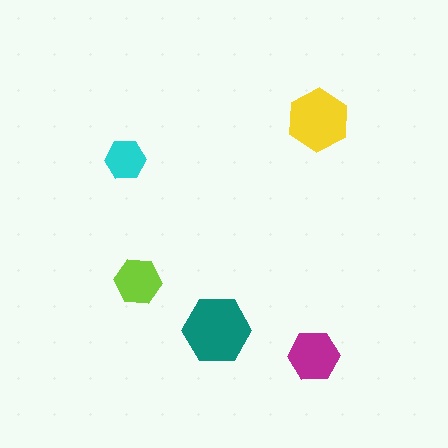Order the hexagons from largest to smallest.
the teal one, the yellow one, the magenta one, the lime one, the cyan one.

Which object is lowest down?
The magenta hexagon is bottommost.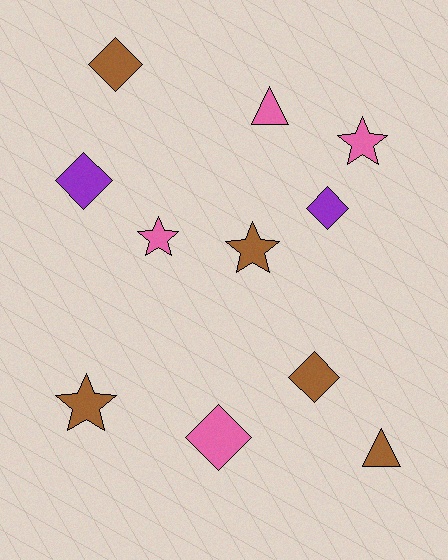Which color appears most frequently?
Brown, with 5 objects.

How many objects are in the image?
There are 11 objects.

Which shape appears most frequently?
Diamond, with 5 objects.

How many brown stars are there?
There are 2 brown stars.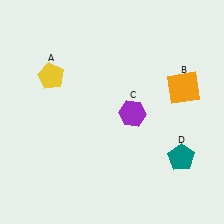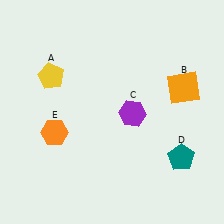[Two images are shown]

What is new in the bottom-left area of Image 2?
An orange hexagon (E) was added in the bottom-left area of Image 2.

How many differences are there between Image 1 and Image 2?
There is 1 difference between the two images.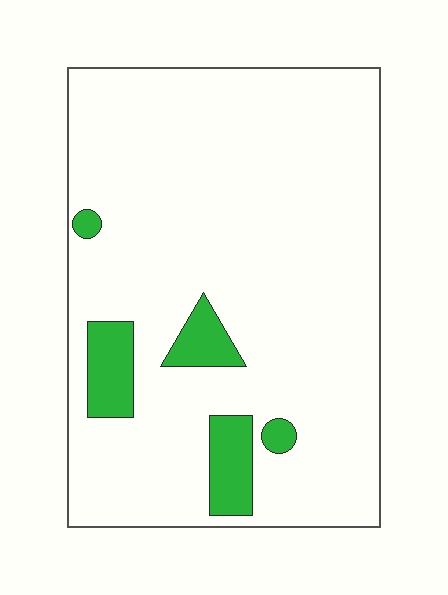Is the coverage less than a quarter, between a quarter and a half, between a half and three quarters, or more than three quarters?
Less than a quarter.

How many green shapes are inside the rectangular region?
5.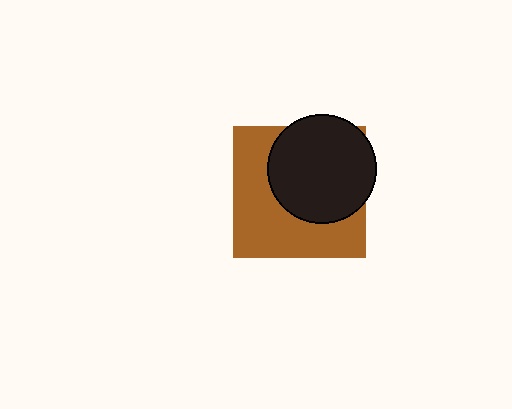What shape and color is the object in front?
The object in front is a black circle.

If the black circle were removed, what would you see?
You would see the complete brown square.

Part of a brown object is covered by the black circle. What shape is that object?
It is a square.